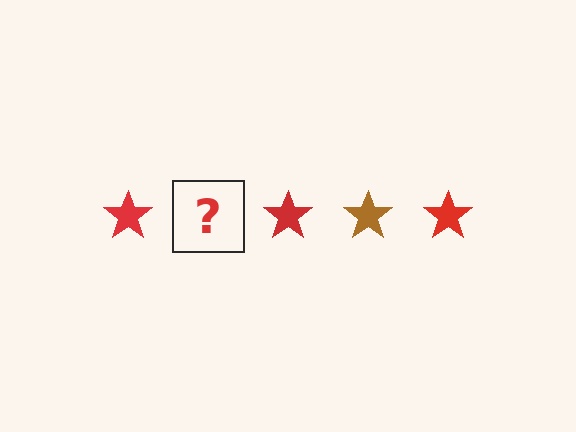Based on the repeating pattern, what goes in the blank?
The blank should be a brown star.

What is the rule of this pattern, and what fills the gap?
The rule is that the pattern cycles through red, brown stars. The gap should be filled with a brown star.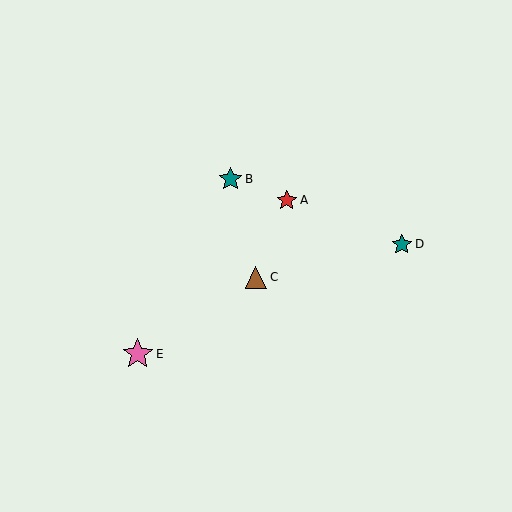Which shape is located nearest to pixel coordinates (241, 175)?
The teal star (labeled B) at (231, 179) is nearest to that location.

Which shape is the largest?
The pink star (labeled E) is the largest.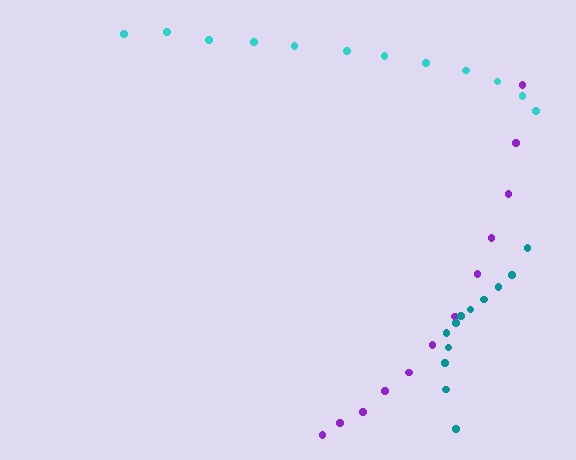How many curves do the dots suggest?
There are 3 distinct paths.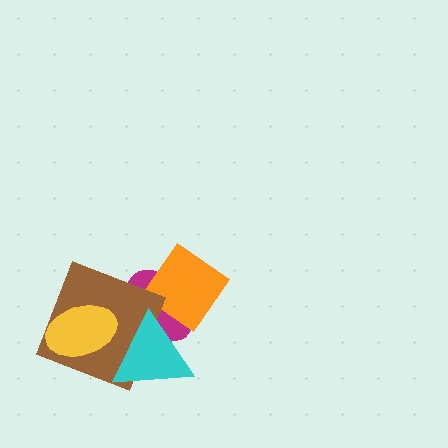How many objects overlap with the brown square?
3 objects overlap with the brown square.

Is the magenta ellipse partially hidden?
Yes, it is partially covered by another shape.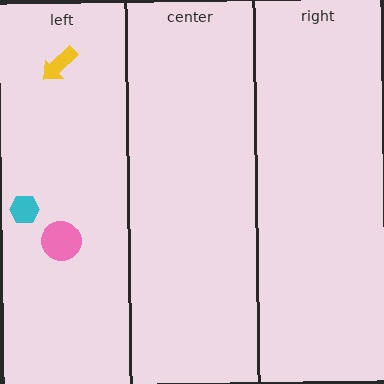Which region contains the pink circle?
The left region.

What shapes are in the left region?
The cyan hexagon, the pink circle, the yellow arrow.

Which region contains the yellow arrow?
The left region.